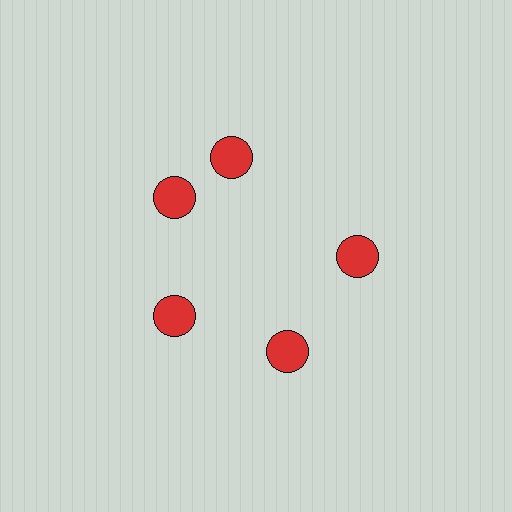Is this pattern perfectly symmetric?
No. The 5 red circles are arranged in a ring, but one element near the 1 o'clock position is rotated out of alignment along the ring, breaking the 5-fold rotational symmetry.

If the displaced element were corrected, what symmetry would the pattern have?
It would have 5-fold rotational symmetry — the pattern would map onto itself every 72 degrees.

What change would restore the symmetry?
The symmetry would be restored by rotating it back into even spacing with its neighbors so that all 5 circles sit at equal angles and equal distance from the center.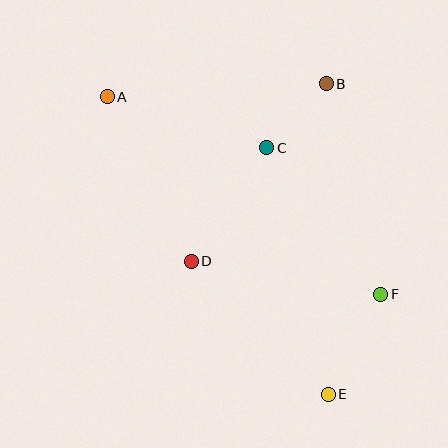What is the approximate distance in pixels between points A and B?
The distance between A and B is approximately 219 pixels.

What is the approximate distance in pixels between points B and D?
The distance between B and D is approximately 223 pixels.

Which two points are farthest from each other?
Points A and E are farthest from each other.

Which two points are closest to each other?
Points B and C are closest to each other.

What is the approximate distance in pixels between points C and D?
The distance between C and D is approximately 136 pixels.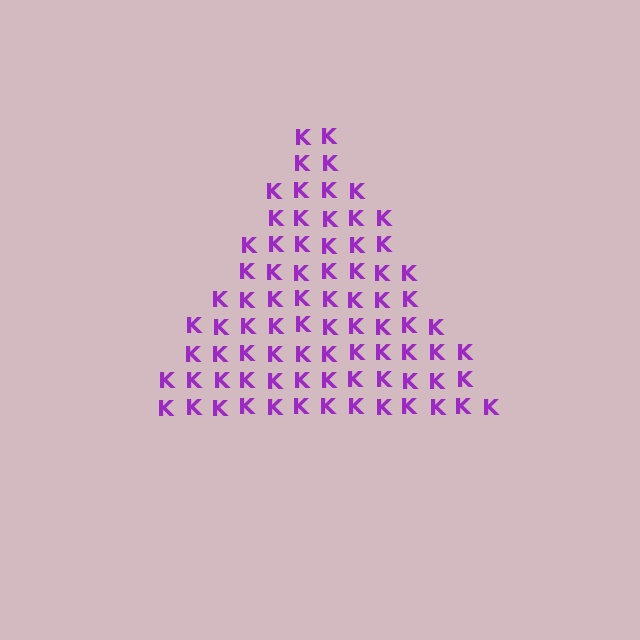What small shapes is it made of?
It is made of small letter K's.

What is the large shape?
The large shape is a triangle.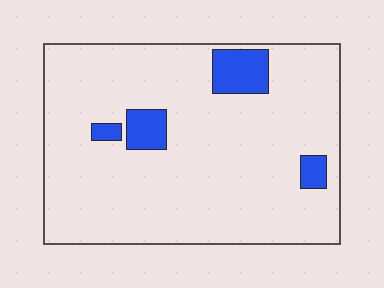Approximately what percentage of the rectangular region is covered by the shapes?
Approximately 10%.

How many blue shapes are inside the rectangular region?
4.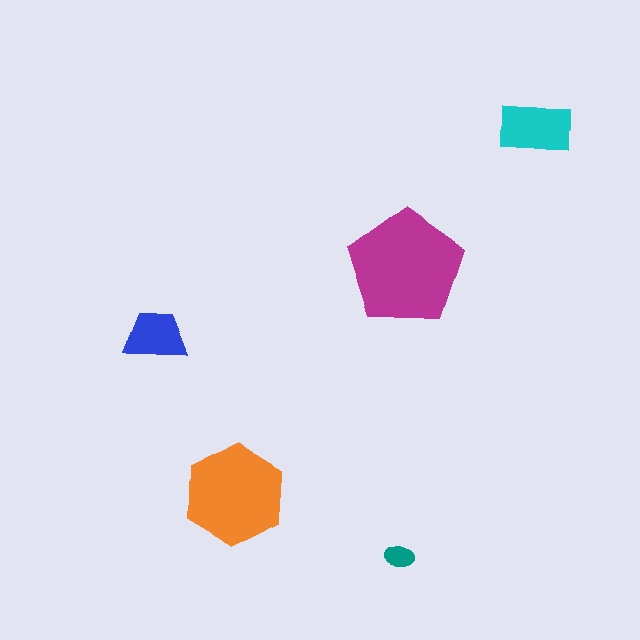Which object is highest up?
The cyan rectangle is topmost.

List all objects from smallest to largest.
The teal ellipse, the blue trapezoid, the cyan rectangle, the orange hexagon, the magenta pentagon.